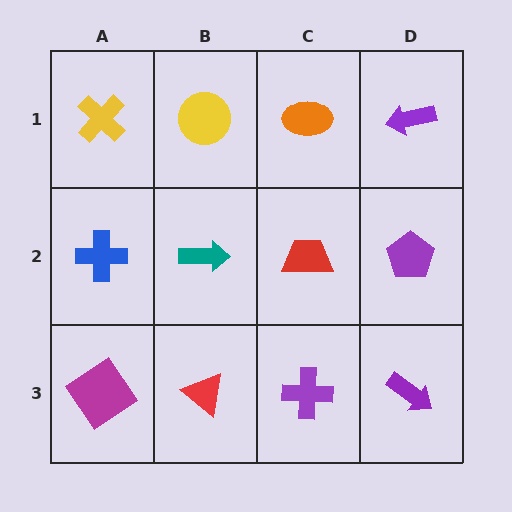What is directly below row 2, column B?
A red triangle.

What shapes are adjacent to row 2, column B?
A yellow circle (row 1, column B), a red triangle (row 3, column B), a blue cross (row 2, column A), a red trapezoid (row 2, column C).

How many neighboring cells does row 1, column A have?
2.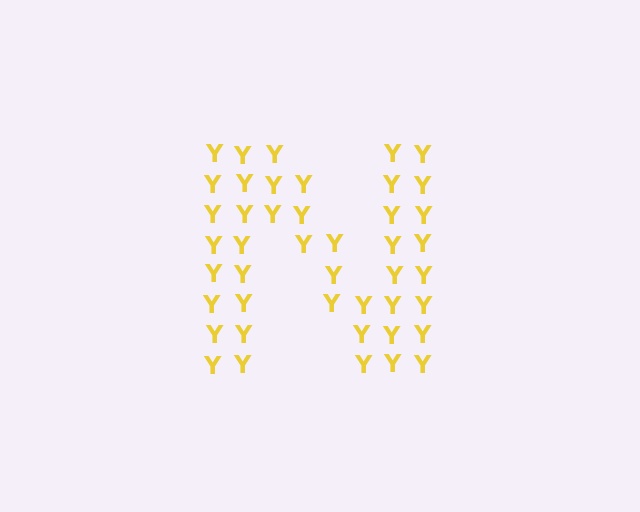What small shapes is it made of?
It is made of small letter Y's.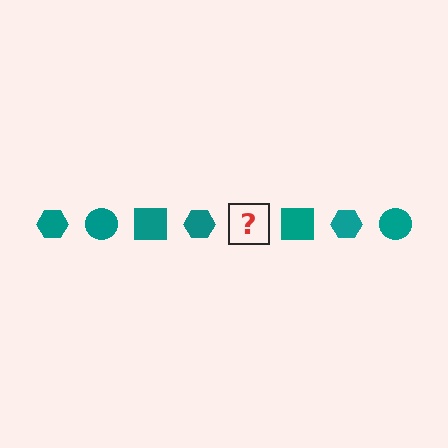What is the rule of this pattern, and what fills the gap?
The rule is that the pattern cycles through hexagon, circle, square shapes in teal. The gap should be filled with a teal circle.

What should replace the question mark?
The question mark should be replaced with a teal circle.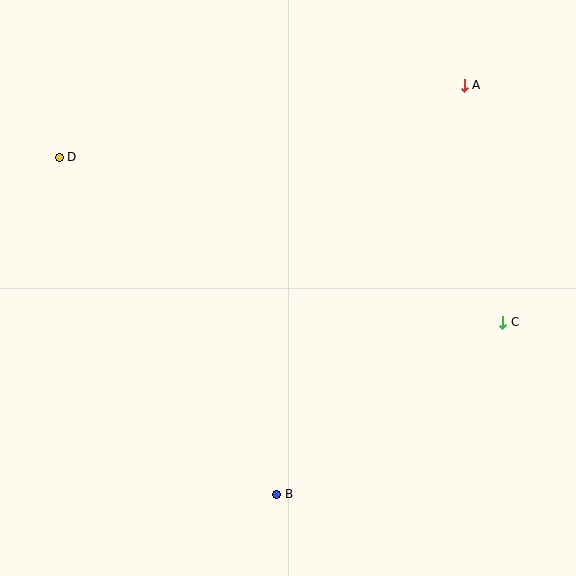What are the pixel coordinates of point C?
Point C is at (503, 322).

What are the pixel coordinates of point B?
Point B is at (277, 494).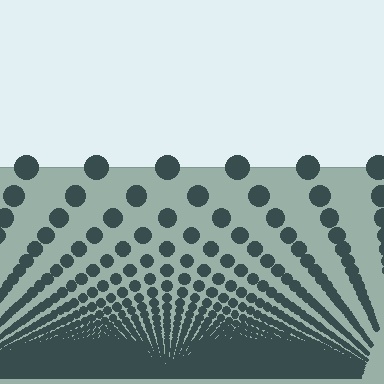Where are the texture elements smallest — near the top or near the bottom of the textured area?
Near the bottom.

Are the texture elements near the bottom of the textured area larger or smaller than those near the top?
Smaller. The gradient is inverted — elements near the bottom are smaller and denser.